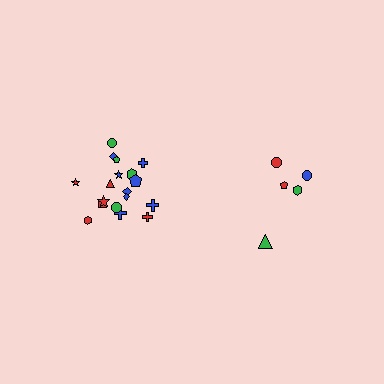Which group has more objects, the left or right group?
The left group.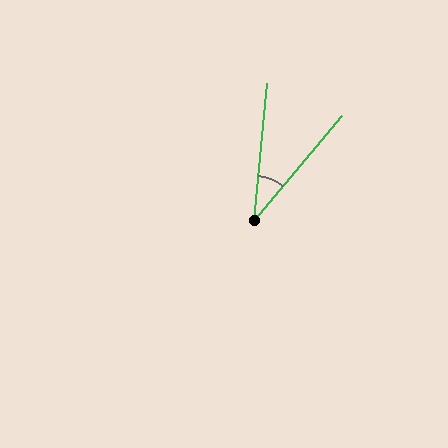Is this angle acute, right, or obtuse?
It is acute.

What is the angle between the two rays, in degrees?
Approximately 35 degrees.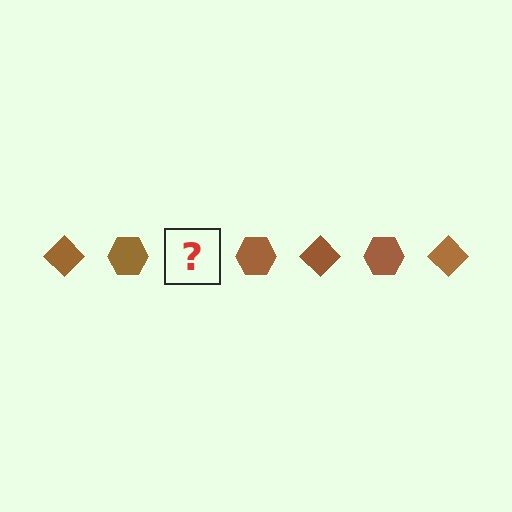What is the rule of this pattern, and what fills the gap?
The rule is that the pattern cycles through diamond, hexagon shapes in brown. The gap should be filled with a brown diamond.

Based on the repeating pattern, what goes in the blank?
The blank should be a brown diamond.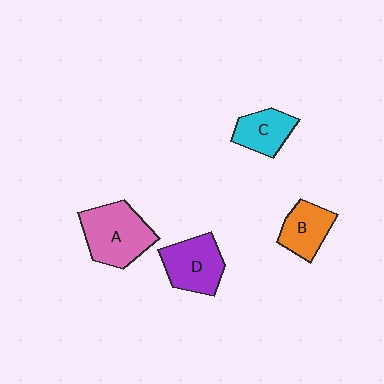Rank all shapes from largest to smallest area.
From largest to smallest: A (pink), D (purple), B (orange), C (cyan).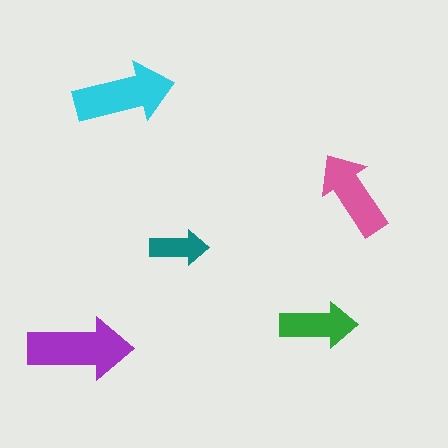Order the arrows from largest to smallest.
the purple one, the cyan one, the pink one, the green one, the teal one.